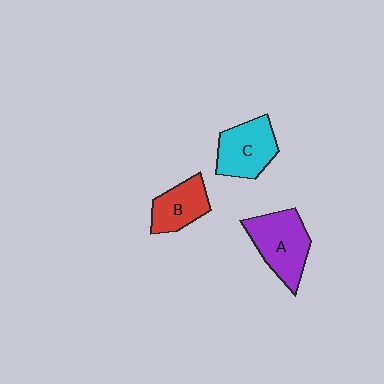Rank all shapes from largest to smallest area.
From largest to smallest: A (purple), C (cyan), B (red).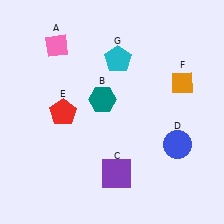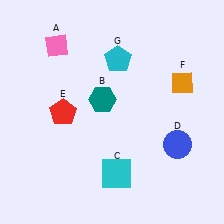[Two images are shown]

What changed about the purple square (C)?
In Image 1, C is purple. In Image 2, it changed to cyan.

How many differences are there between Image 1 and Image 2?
There is 1 difference between the two images.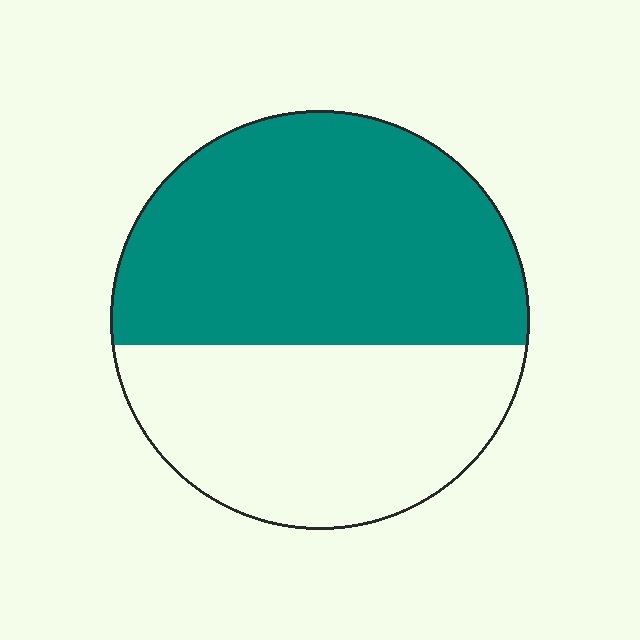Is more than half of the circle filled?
Yes.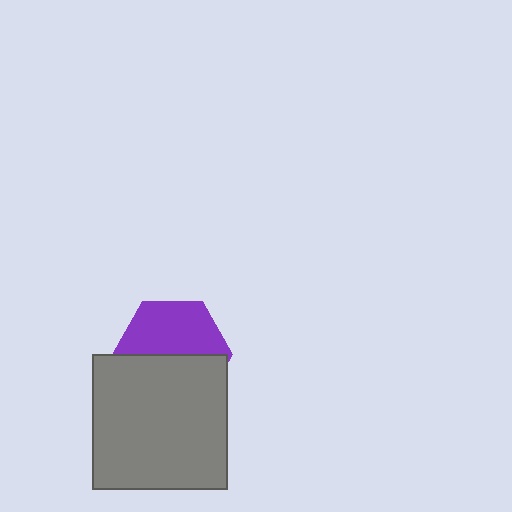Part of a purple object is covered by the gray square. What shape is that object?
It is a hexagon.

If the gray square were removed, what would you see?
You would see the complete purple hexagon.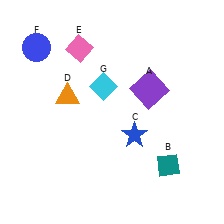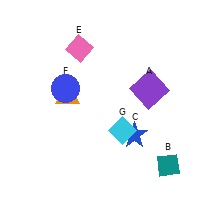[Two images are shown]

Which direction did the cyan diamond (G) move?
The cyan diamond (G) moved down.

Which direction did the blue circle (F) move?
The blue circle (F) moved down.